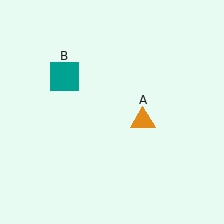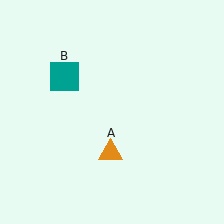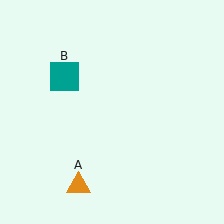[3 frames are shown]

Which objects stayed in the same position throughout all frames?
Teal square (object B) remained stationary.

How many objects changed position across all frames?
1 object changed position: orange triangle (object A).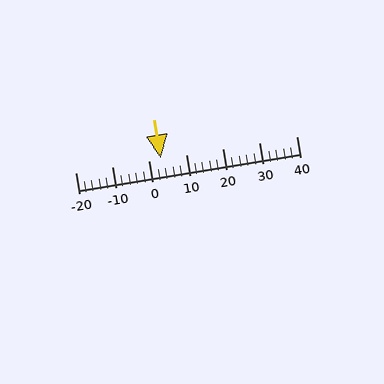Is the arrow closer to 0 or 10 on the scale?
The arrow is closer to 0.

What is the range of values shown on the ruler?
The ruler shows values from -20 to 40.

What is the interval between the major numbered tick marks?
The major tick marks are spaced 10 units apart.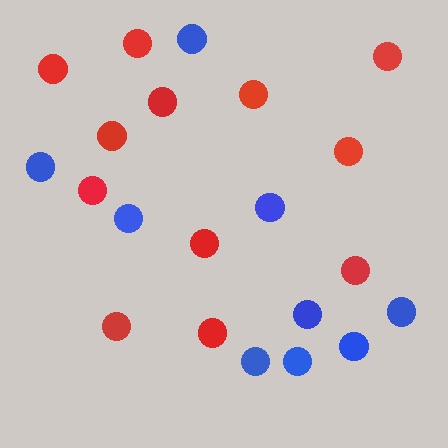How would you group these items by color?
There are 2 groups: one group of blue circles (9) and one group of red circles (12).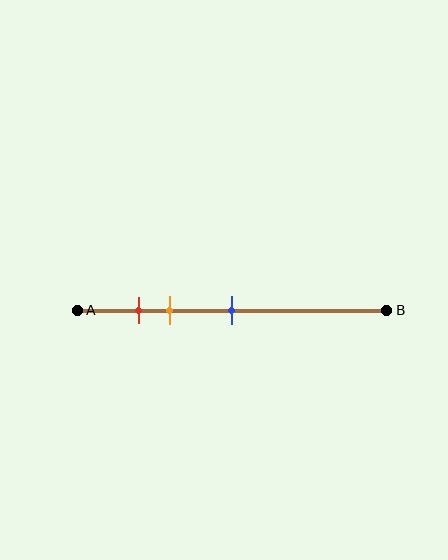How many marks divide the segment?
There are 3 marks dividing the segment.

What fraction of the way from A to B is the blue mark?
The blue mark is approximately 50% (0.5) of the way from A to B.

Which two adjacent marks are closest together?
The red and orange marks are the closest adjacent pair.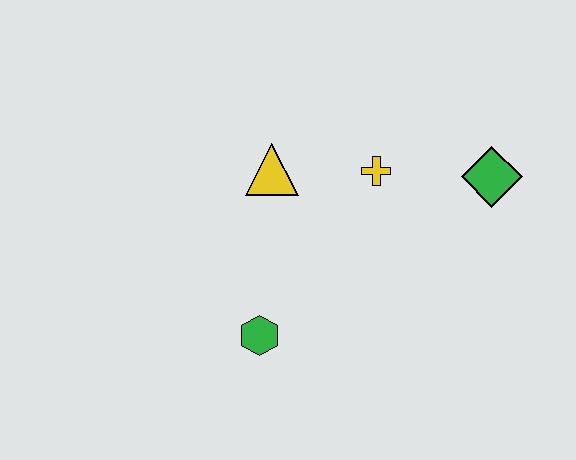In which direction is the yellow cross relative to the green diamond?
The yellow cross is to the left of the green diamond.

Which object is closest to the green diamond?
The yellow cross is closest to the green diamond.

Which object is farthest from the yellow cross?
The green hexagon is farthest from the yellow cross.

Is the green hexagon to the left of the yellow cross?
Yes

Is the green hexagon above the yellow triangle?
No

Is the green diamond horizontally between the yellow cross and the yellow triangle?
No